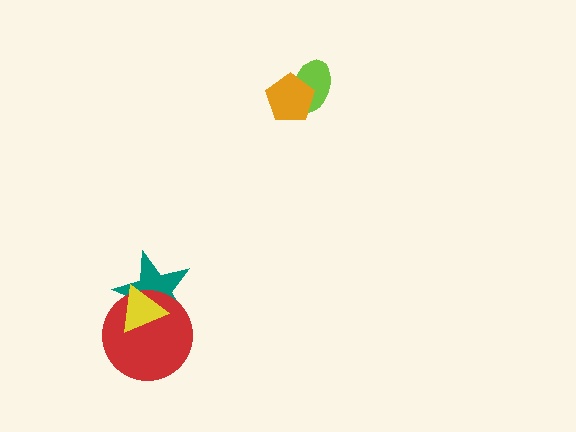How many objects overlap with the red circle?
2 objects overlap with the red circle.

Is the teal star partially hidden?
Yes, it is partially covered by another shape.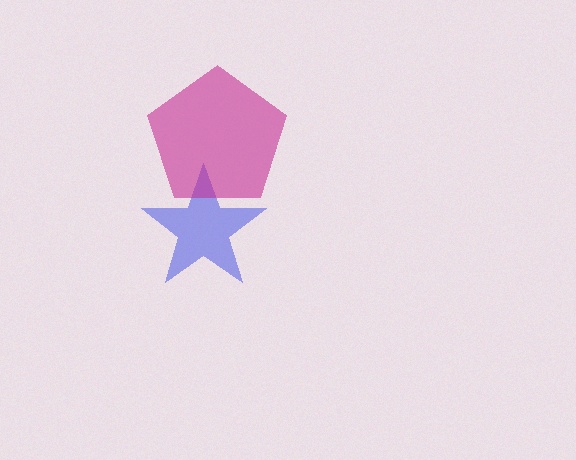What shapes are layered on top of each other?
The layered shapes are: a blue star, a magenta pentagon.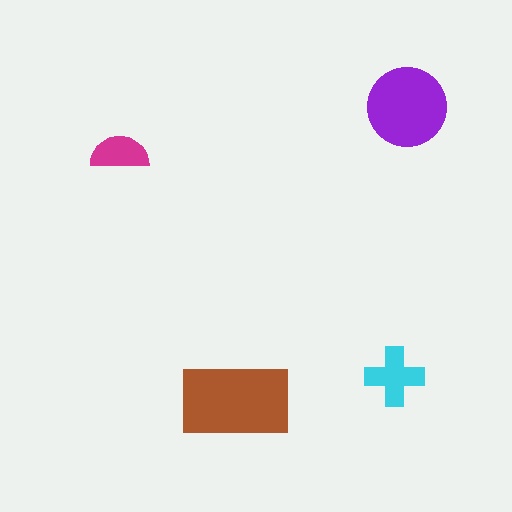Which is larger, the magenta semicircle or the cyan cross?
The cyan cross.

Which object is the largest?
The brown rectangle.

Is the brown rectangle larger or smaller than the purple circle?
Larger.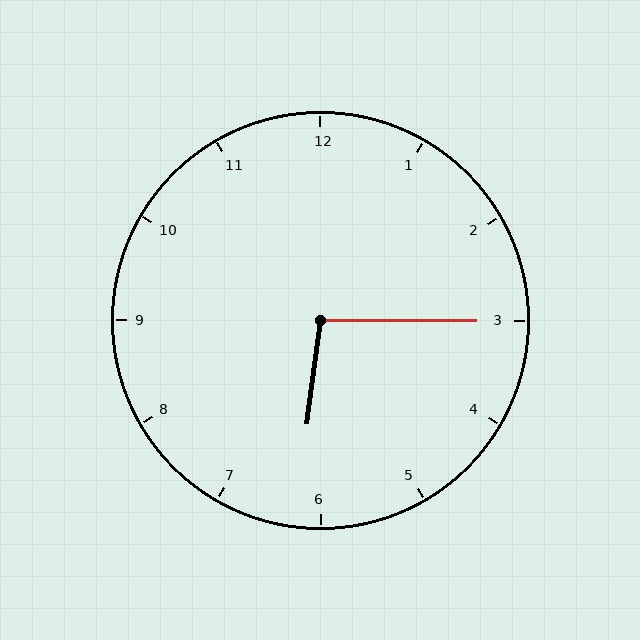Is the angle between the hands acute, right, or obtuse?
It is obtuse.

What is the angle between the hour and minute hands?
Approximately 98 degrees.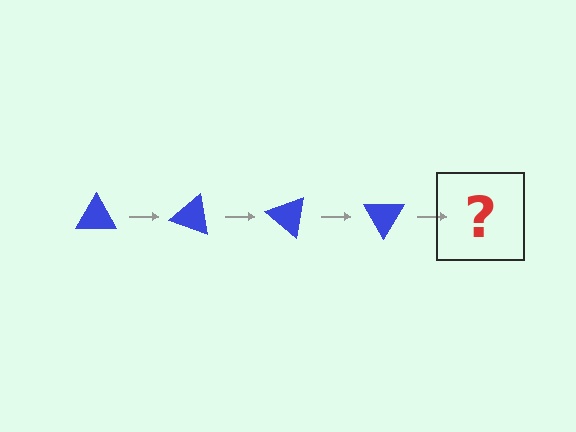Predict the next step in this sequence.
The next step is a blue triangle rotated 80 degrees.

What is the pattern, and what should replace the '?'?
The pattern is that the triangle rotates 20 degrees each step. The '?' should be a blue triangle rotated 80 degrees.